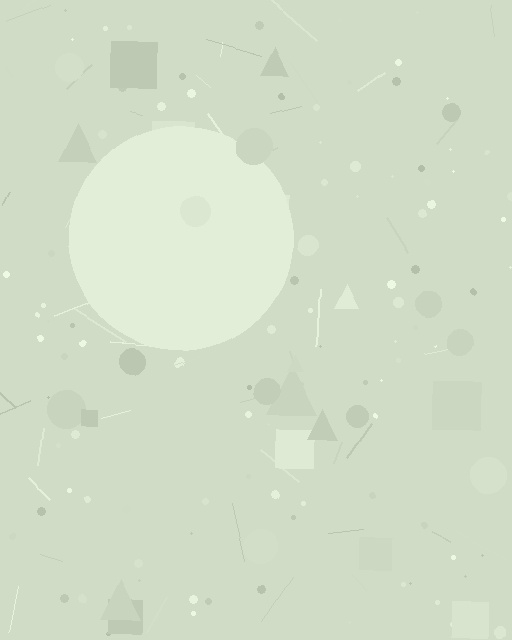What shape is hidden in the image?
A circle is hidden in the image.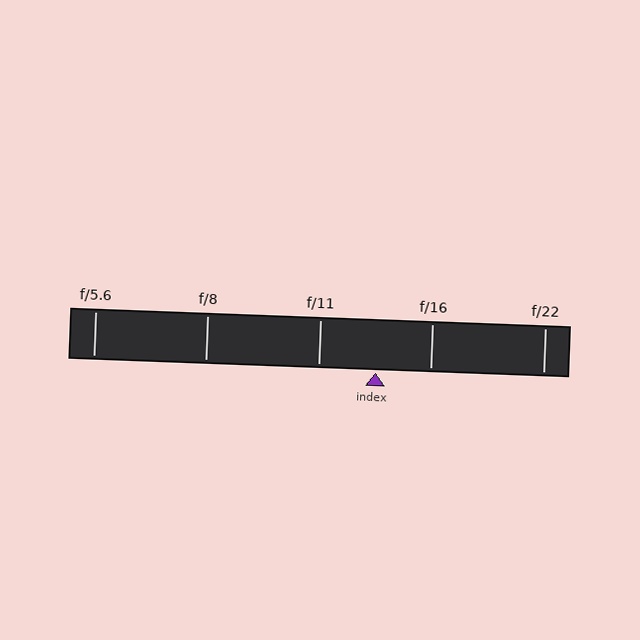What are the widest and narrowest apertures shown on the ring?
The widest aperture shown is f/5.6 and the narrowest is f/22.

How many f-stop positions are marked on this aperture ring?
There are 5 f-stop positions marked.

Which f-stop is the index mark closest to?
The index mark is closest to f/16.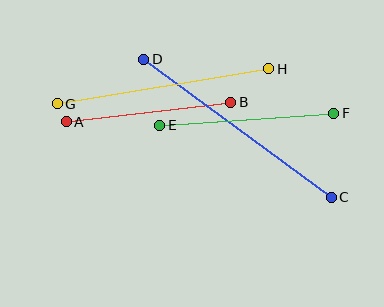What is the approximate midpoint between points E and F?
The midpoint is at approximately (247, 119) pixels.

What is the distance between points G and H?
The distance is approximately 215 pixels.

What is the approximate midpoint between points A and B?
The midpoint is at approximately (148, 112) pixels.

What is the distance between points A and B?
The distance is approximately 166 pixels.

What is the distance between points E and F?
The distance is approximately 174 pixels.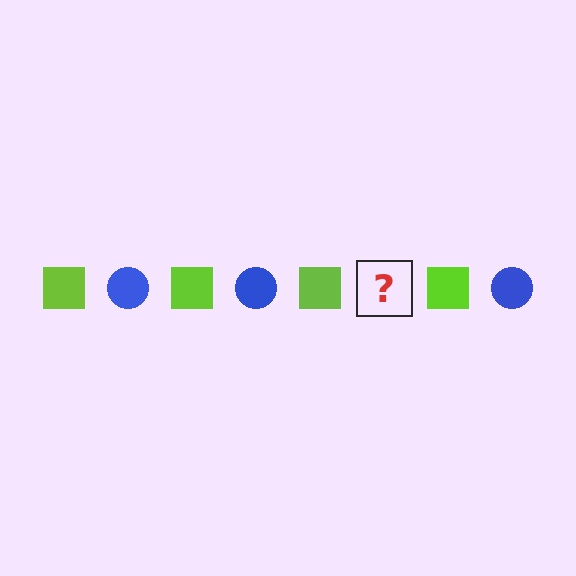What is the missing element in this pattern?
The missing element is a blue circle.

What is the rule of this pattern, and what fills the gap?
The rule is that the pattern alternates between lime square and blue circle. The gap should be filled with a blue circle.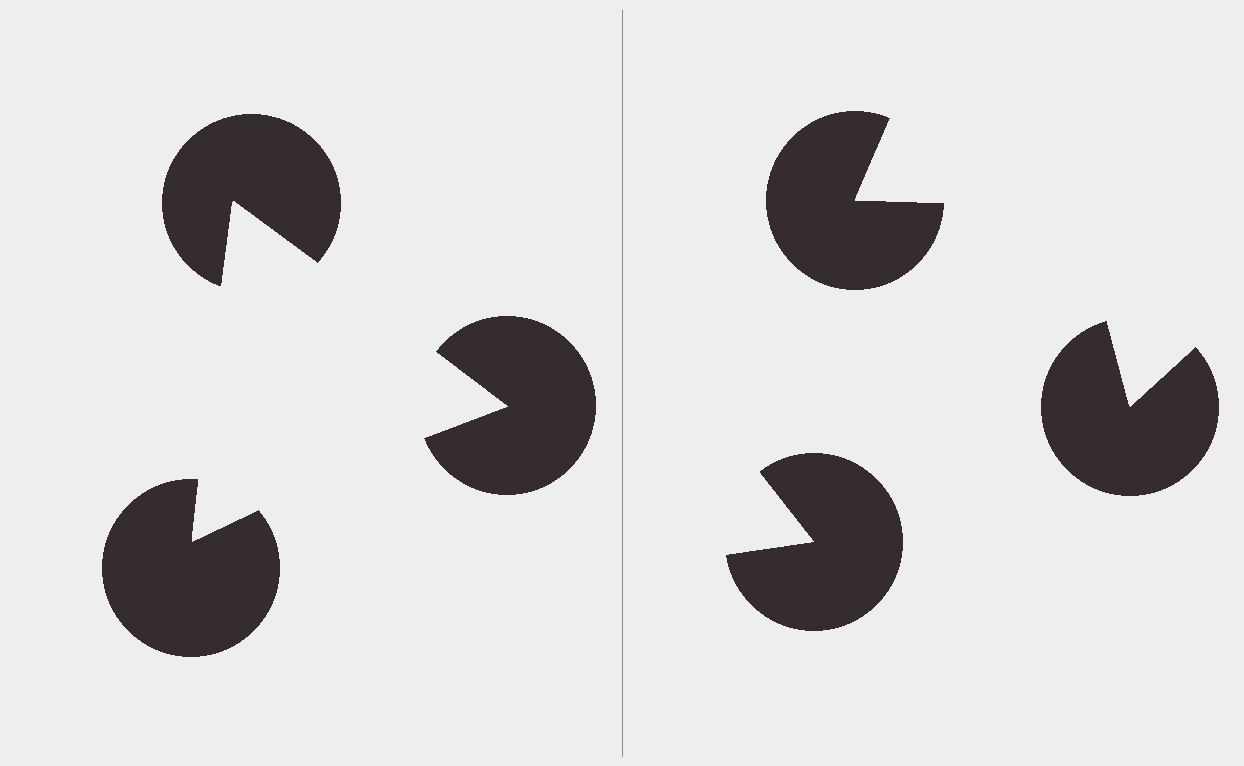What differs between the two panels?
The pac-man discs are positioned identically on both sides; only the wedge orientations differ. On the left they align to a triangle; on the right they are misaligned.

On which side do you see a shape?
An illusory triangle appears on the left side. On the right side the wedge cuts are rotated, so no coherent shape forms.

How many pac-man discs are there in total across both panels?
6 — 3 on each side.